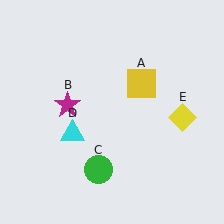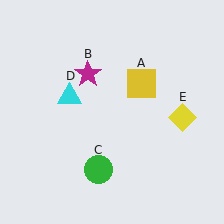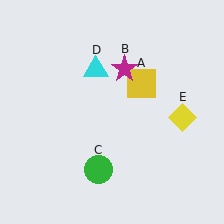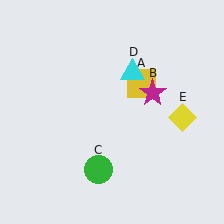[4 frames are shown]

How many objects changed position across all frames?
2 objects changed position: magenta star (object B), cyan triangle (object D).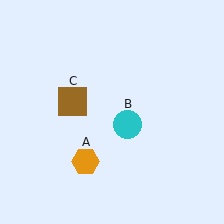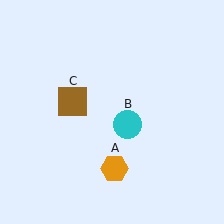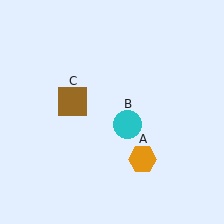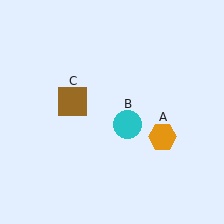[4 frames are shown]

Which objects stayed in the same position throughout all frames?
Cyan circle (object B) and brown square (object C) remained stationary.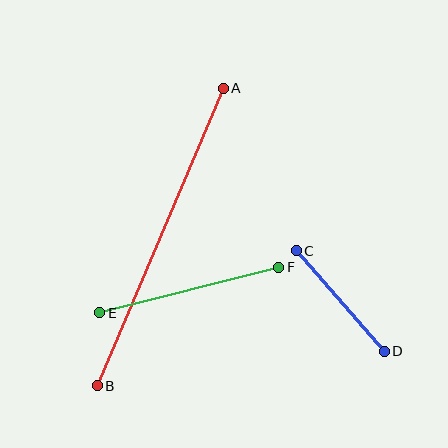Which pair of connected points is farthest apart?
Points A and B are farthest apart.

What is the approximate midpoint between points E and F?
The midpoint is at approximately (189, 290) pixels.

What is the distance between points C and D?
The distance is approximately 134 pixels.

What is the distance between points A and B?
The distance is approximately 323 pixels.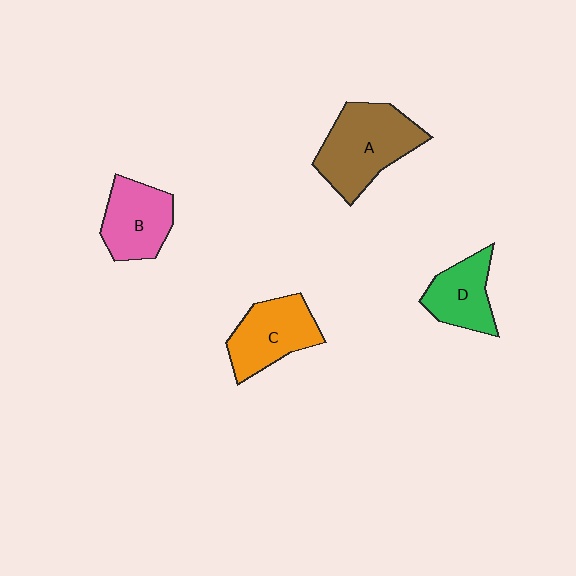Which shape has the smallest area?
Shape D (green).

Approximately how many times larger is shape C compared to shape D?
Approximately 1.2 times.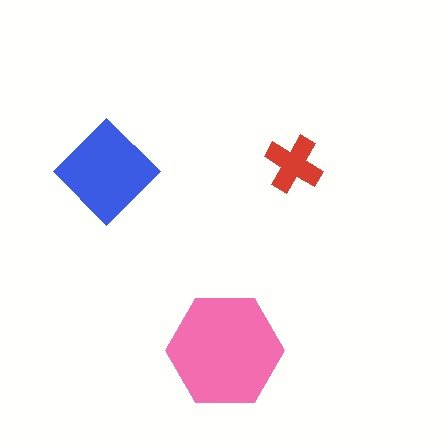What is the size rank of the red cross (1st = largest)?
3rd.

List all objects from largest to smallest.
The pink hexagon, the blue diamond, the red cross.